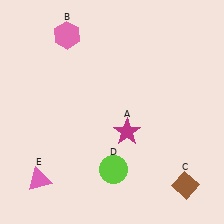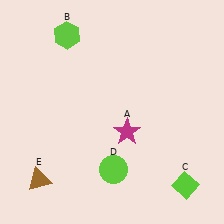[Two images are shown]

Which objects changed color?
B changed from pink to lime. C changed from brown to lime. E changed from pink to brown.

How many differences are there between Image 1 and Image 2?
There are 3 differences between the two images.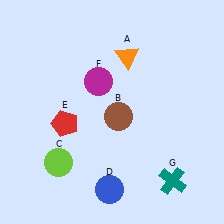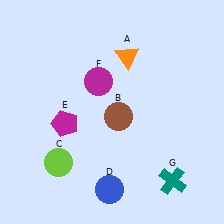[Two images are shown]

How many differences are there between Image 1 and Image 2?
There is 1 difference between the two images.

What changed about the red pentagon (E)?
In Image 1, E is red. In Image 2, it changed to magenta.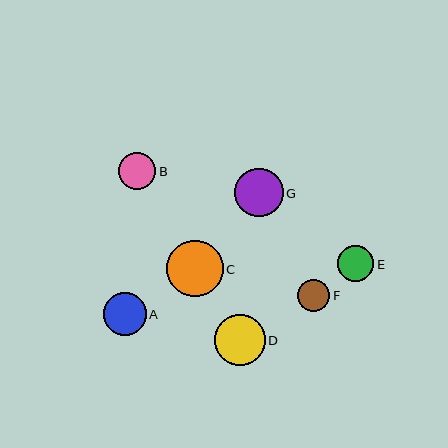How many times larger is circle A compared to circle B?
Circle A is approximately 1.2 times the size of circle B.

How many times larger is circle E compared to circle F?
Circle E is approximately 1.1 times the size of circle F.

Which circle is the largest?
Circle C is the largest with a size of approximately 57 pixels.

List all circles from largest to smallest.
From largest to smallest: C, D, G, A, B, E, F.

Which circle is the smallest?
Circle F is the smallest with a size of approximately 32 pixels.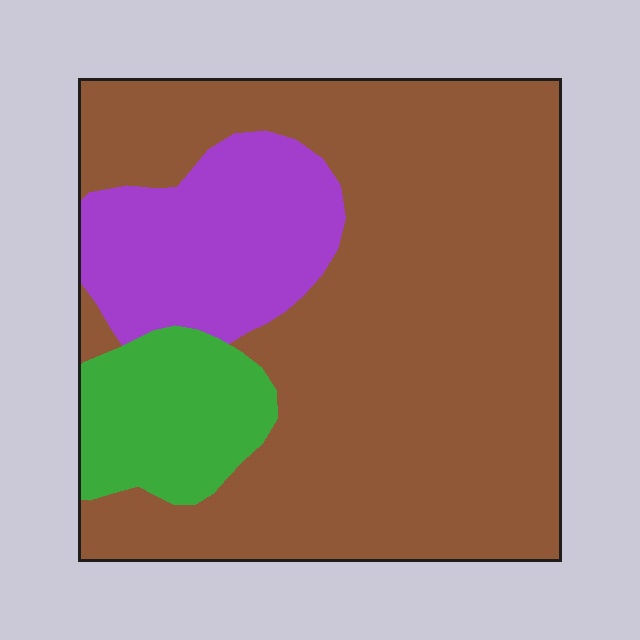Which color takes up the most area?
Brown, at roughly 70%.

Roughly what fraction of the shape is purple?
Purple covers around 15% of the shape.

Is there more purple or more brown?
Brown.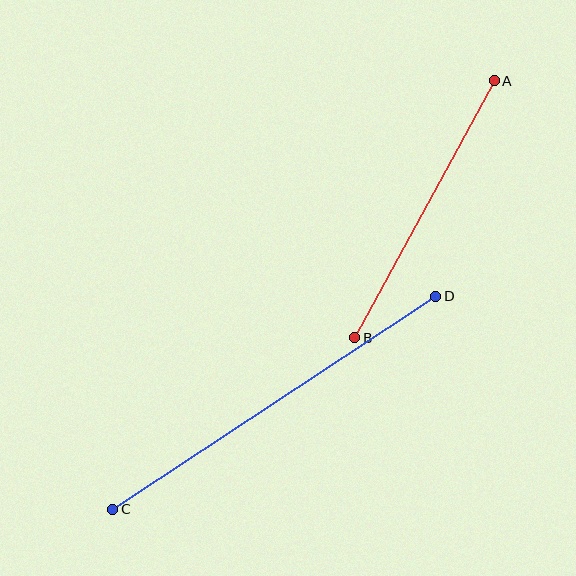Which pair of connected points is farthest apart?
Points C and D are farthest apart.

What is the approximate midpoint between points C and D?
The midpoint is at approximately (274, 403) pixels.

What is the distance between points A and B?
The distance is approximately 292 pixels.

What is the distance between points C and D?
The distance is approximately 387 pixels.